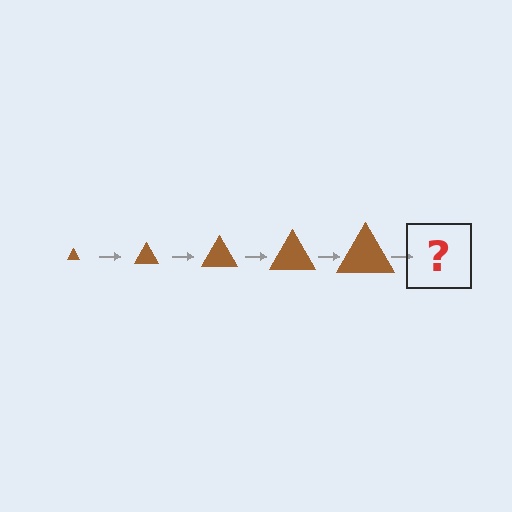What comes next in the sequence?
The next element should be a brown triangle, larger than the previous one.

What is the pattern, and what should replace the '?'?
The pattern is that the triangle gets progressively larger each step. The '?' should be a brown triangle, larger than the previous one.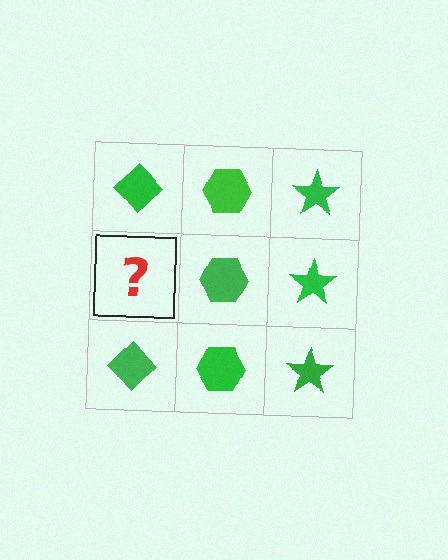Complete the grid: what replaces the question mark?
The question mark should be replaced with a green diamond.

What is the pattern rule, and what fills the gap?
The rule is that each column has a consistent shape. The gap should be filled with a green diamond.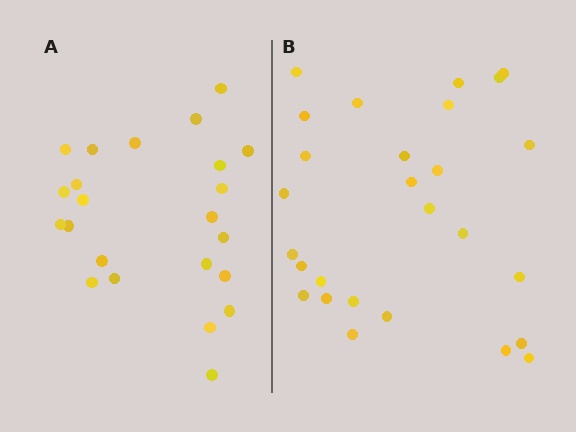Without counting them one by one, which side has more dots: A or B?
Region B (the right region) has more dots.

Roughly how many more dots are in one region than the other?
Region B has about 4 more dots than region A.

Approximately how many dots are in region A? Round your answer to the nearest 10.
About 20 dots. (The exact count is 23, which rounds to 20.)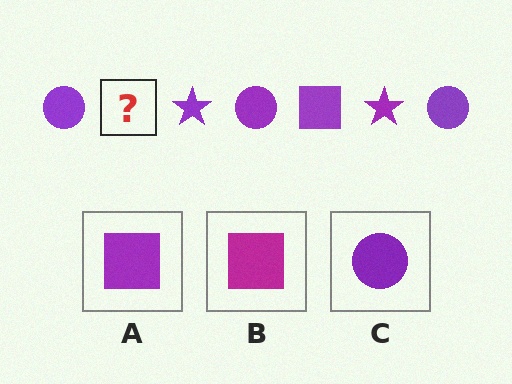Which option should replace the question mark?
Option A.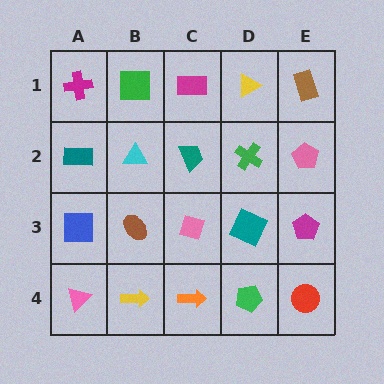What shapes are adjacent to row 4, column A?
A blue square (row 3, column A), a yellow arrow (row 4, column B).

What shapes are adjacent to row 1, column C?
A teal trapezoid (row 2, column C), a green square (row 1, column B), a yellow triangle (row 1, column D).